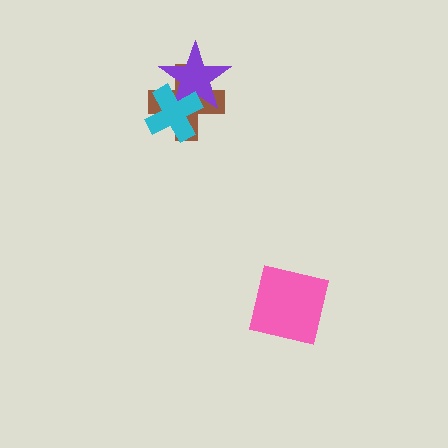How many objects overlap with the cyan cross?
2 objects overlap with the cyan cross.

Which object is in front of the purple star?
The cyan cross is in front of the purple star.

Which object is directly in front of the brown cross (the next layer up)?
The purple star is directly in front of the brown cross.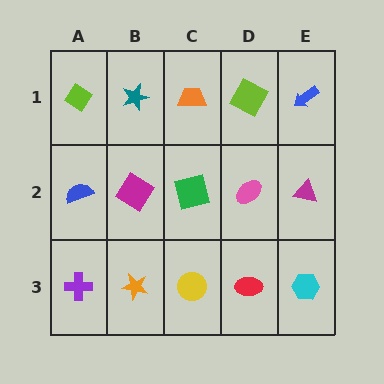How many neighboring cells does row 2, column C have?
4.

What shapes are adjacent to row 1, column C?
A green square (row 2, column C), a teal star (row 1, column B), a lime square (row 1, column D).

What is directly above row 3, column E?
A magenta triangle.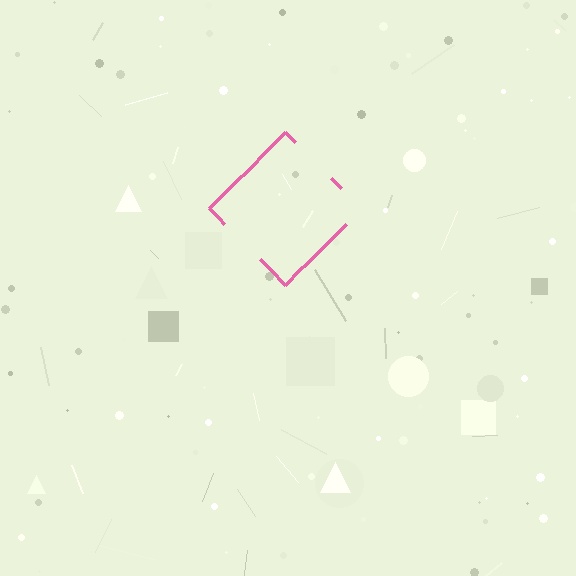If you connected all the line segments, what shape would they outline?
They would outline a diamond.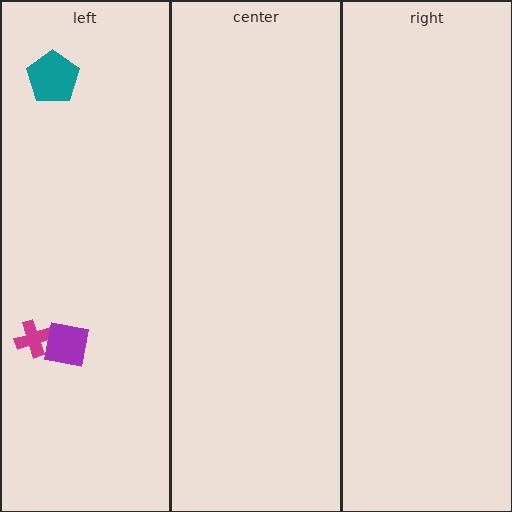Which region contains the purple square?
The left region.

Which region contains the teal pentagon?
The left region.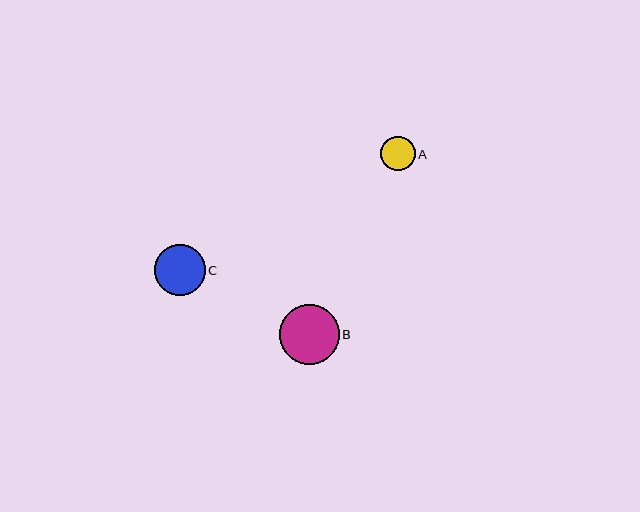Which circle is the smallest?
Circle A is the smallest with a size of approximately 35 pixels.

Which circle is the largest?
Circle B is the largest with a size of approximately 60 pixels.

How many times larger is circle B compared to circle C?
Circle B is approximately 1.2 times the size of circle C.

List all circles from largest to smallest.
From largest to smallest: B, C, A.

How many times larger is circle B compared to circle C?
Circle B is approximately 1.2 times the size of circle C.